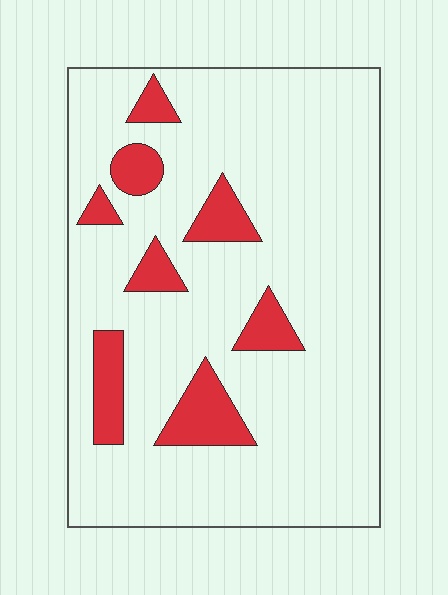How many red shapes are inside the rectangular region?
8.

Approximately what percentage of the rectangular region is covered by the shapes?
Approximately 15%.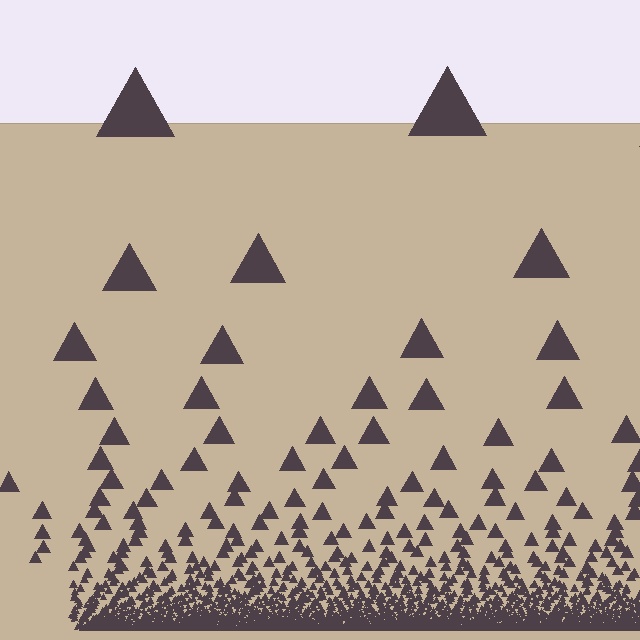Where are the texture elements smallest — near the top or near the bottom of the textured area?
Near the bottom.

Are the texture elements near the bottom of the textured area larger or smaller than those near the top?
Smaller. The gradient is inverted — elements near the bottom are smaller and denser.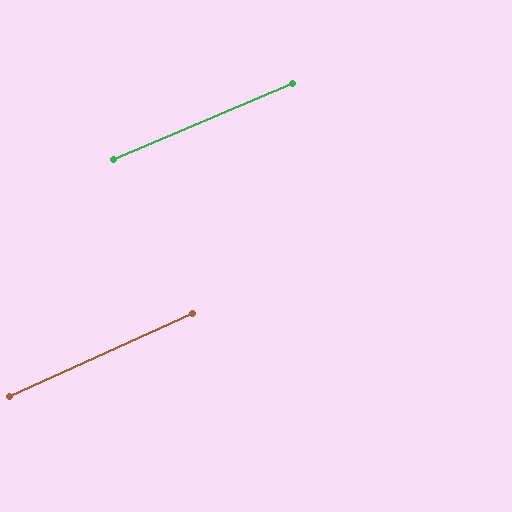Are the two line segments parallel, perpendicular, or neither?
Parallel — their directions differ by only 1.4°.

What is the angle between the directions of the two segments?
Approximately 1 degree.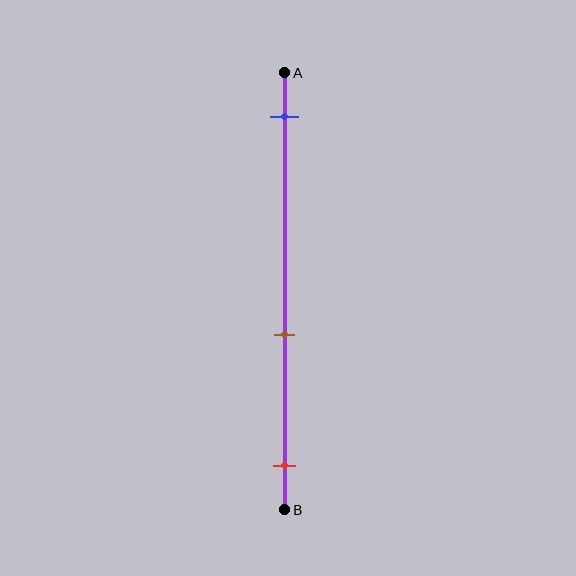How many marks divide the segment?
There are 3 marks dividing the segment.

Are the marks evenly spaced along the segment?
No, the marks are not evenly spaced.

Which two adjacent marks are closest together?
The brown and red marks are the closest adjacent pair.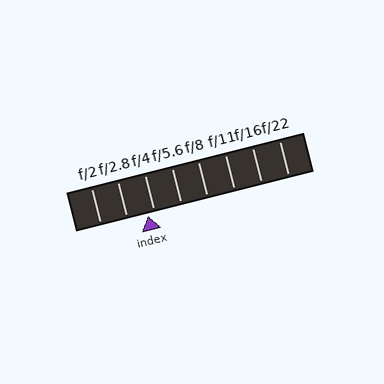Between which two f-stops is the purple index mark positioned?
The index mark is between f/2.8 and f/4.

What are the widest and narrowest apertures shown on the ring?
The widest aperture shown is f/2 and the narrowest is f/22.